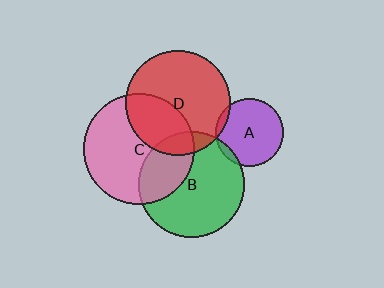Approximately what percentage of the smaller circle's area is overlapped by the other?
Approximately 35%.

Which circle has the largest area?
Circle C (pink).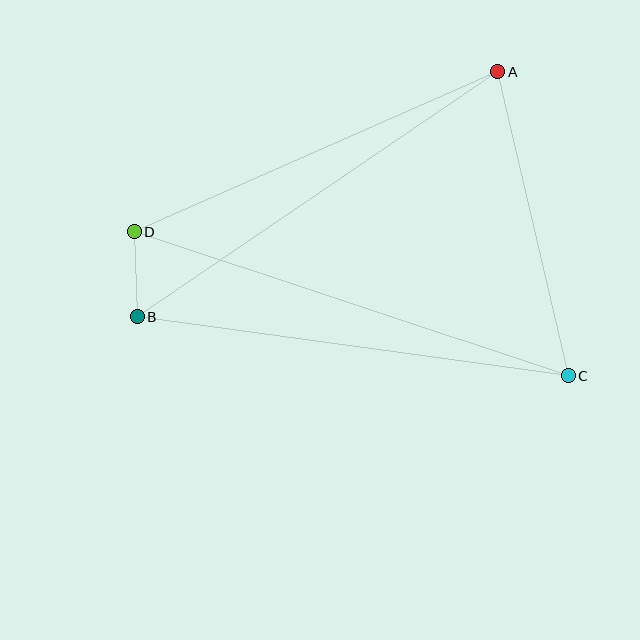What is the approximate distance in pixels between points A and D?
The distance between A and D is approximately 397 pixels.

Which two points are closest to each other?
Points B and D are closest to each other.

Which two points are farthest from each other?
Points C and D are farthest from each other.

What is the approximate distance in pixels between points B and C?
The distance between B and C is approximately 435 pixels.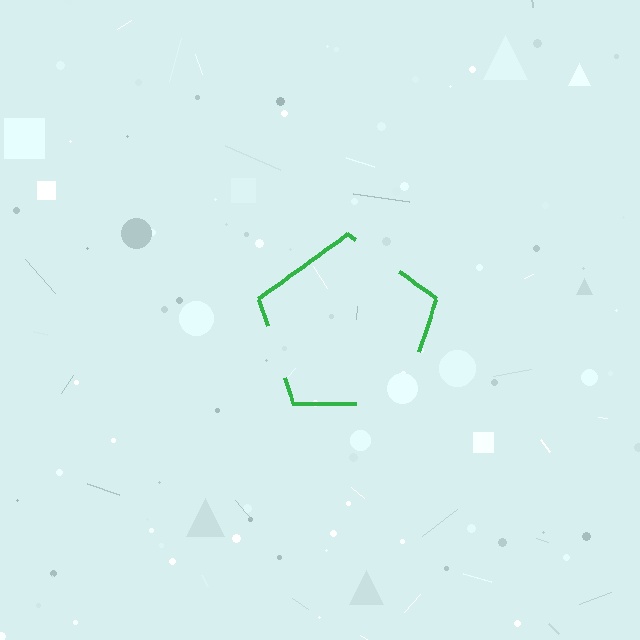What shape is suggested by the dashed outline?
The dashed outline suggests a pentagon.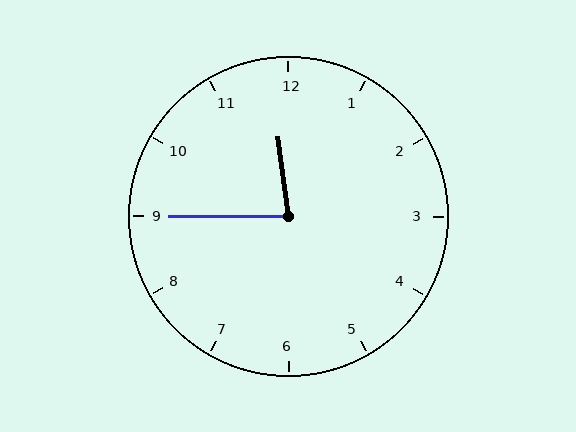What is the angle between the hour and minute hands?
Approximately 82 degrees.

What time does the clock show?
11:45.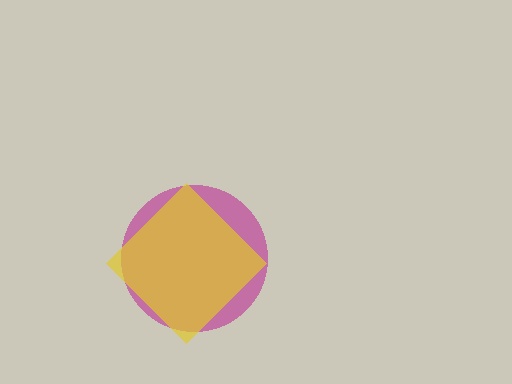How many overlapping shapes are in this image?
There are 2 overlapping shapes in the image.